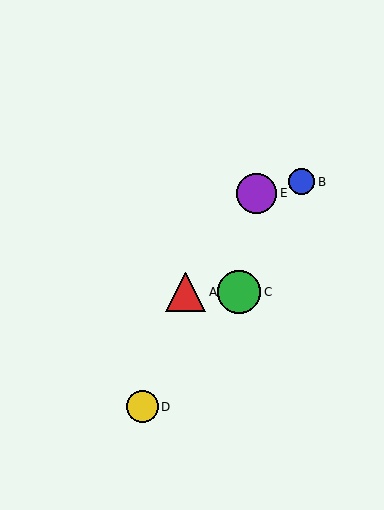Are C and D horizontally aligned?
No, C is at y≈292 and D is at y≈407.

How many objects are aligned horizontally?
2 objects (A, C) are aligned horizontally.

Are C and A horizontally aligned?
Yes, both are at y≈292.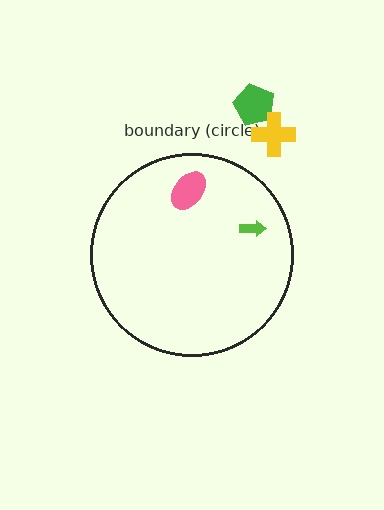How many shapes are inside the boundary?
2 inside, 2 outside.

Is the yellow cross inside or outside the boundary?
Outside.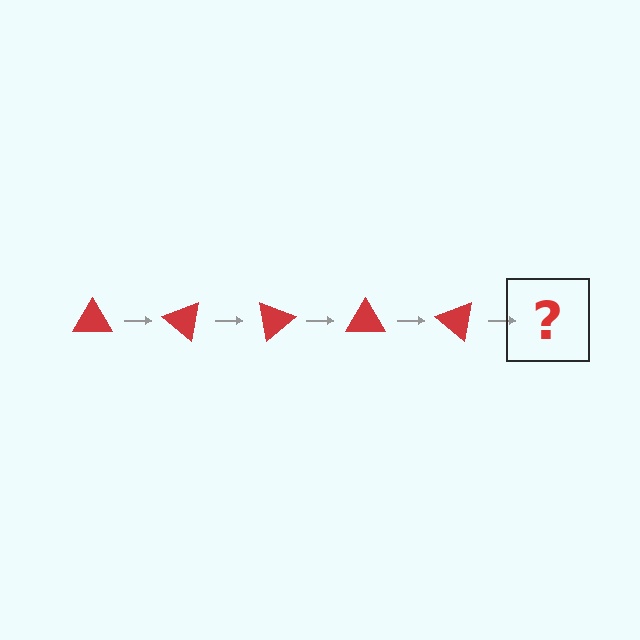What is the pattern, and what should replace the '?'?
The pattern is that the triangle rotates 40 degrees each step. The '?' should be a red triangle rotated 200 degrees.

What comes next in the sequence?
The next element should be a red triangle rotated 200 degrees.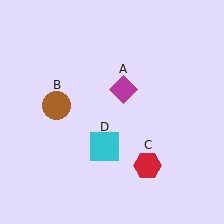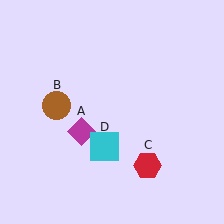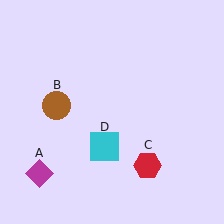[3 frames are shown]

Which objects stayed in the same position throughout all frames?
Brown circle (object B) and red hexagon (object C) and cyan square (object D) remained stationary.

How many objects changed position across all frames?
1 object changed position: magenta diamond (object A).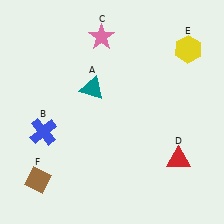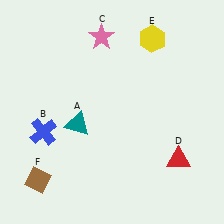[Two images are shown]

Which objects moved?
The objects that moved are: the teal triangle (A), the yellow hexagon (E).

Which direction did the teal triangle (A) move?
The teal triangle (A) moved down.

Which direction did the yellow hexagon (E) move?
The yellow hexagon (E) moved left.